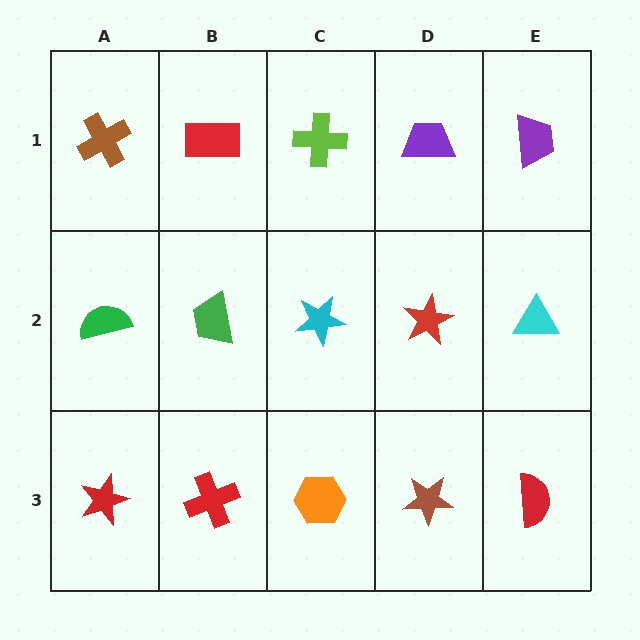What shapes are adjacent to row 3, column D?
A red star (row 2, column D), an orange hexagon (row 3, column C), a red semicircle (row 3, column E).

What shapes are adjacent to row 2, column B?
A red rectangle (row 1, column B), a red cross (row 3, column B), a green semicircle (row 2, column A), a cyan star (row 2, column C).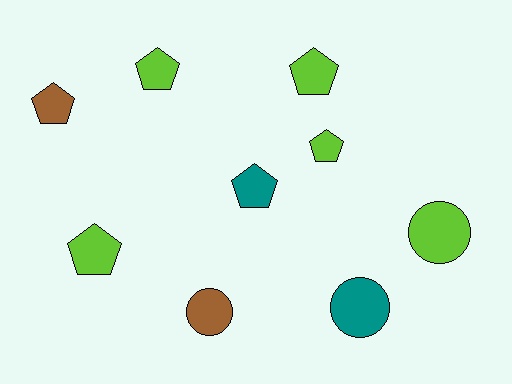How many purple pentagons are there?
There are no purple pentagons.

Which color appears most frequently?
Lime, with 5 objects.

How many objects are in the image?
There are 9 objects.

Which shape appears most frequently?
Pentagon, with 6 objects.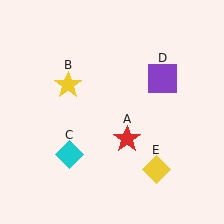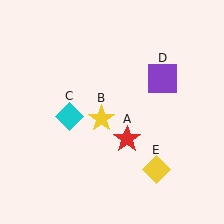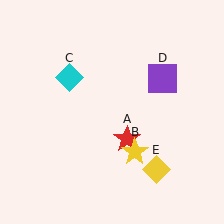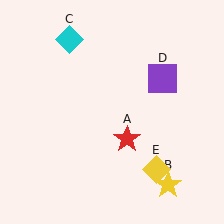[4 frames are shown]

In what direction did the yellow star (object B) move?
The yellow star (object B) moved down and to the right.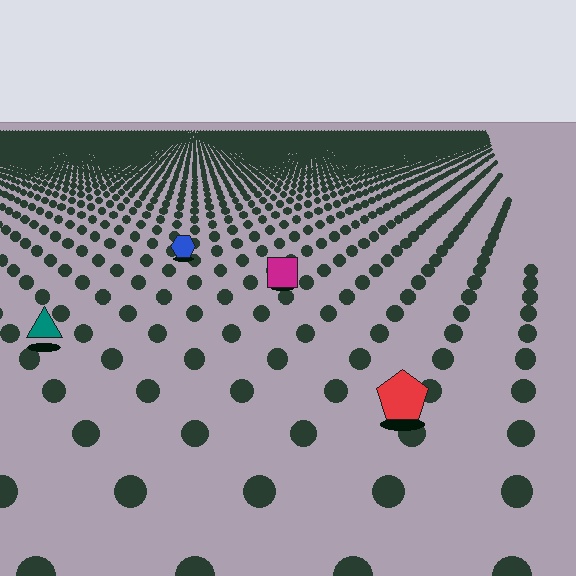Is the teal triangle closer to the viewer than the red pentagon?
No. The red pentagon is closer — you can tell from the texture gradient: the ground texture is coarser near it.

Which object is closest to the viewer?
The red pentagon is closest. The texture marks near it are larger and more spread out.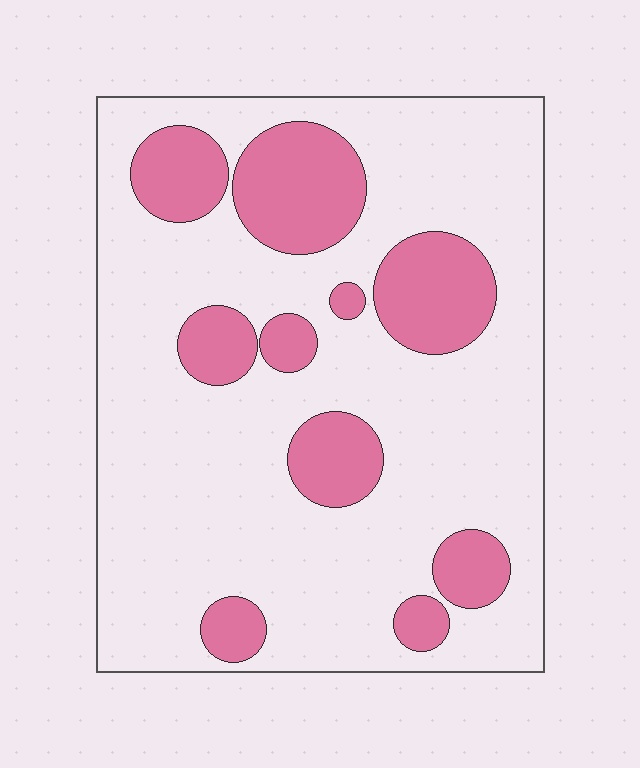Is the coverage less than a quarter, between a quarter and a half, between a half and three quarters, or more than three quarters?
Less than a quarter.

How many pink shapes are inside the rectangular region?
10.